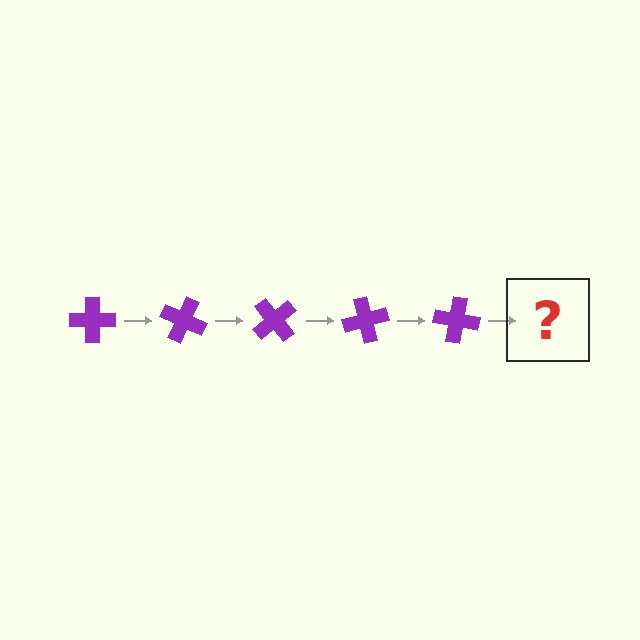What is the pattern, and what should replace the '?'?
The pattern is that the cross rotates 25 degrees each step. The '?' should be a purple cross rotated 125 degrees.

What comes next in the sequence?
The next element should be a purple cross rotated 125 degrees.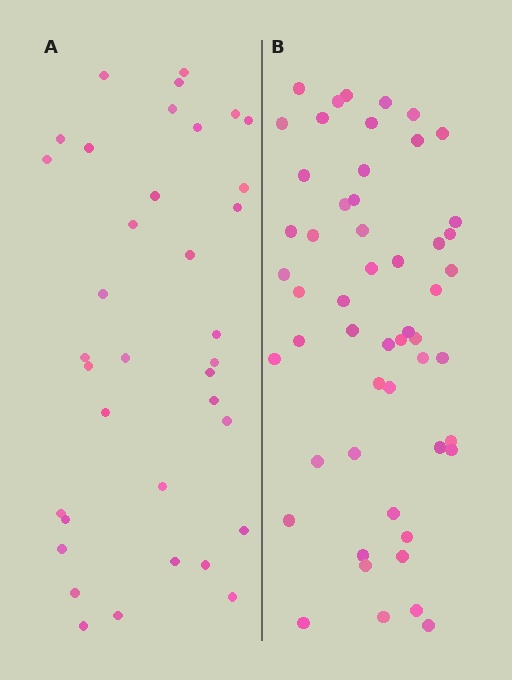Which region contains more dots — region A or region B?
Region B (the right region) has more dots.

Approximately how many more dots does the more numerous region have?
Region B has approximately 15 more dots than region A.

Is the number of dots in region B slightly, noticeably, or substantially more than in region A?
Region B has substantially more. The ratio is roughly 1.5 to 1.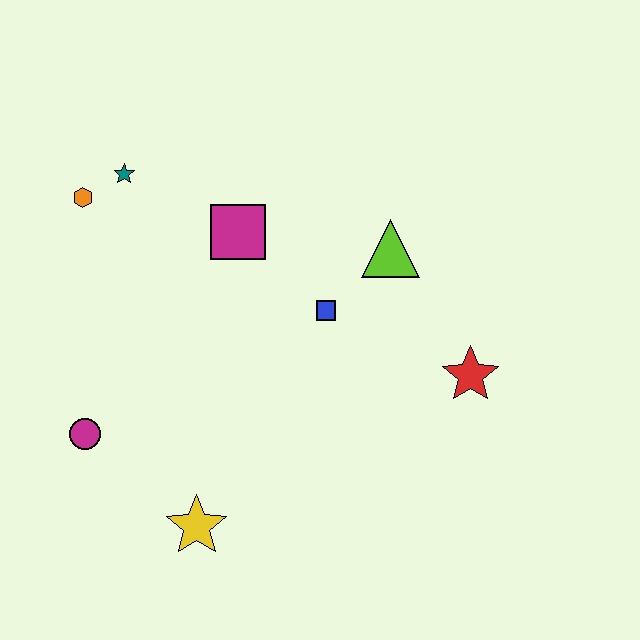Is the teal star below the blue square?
No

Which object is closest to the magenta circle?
The yellow star is closest to the magenta circle.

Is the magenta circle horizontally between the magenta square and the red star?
No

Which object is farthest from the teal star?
The red star is farthest from the teal star.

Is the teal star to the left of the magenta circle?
No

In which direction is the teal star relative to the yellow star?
The teal star is above the yellow star.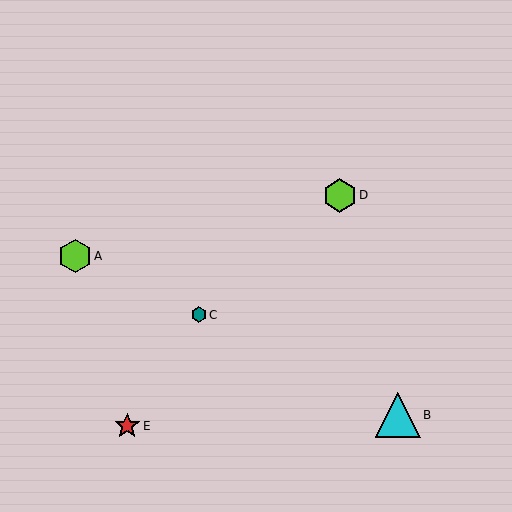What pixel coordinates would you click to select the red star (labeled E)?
Click at (127, 426) to select the red star E.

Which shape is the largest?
The cyan triangle (labeled B) is the largest.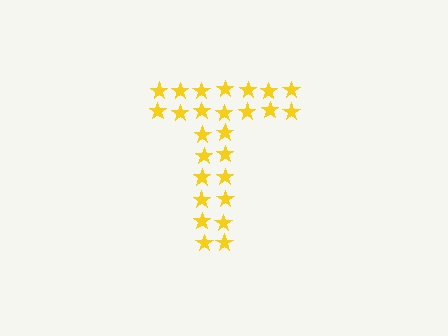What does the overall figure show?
The overall figure shows the letter T.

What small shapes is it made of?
It is made of small stars.